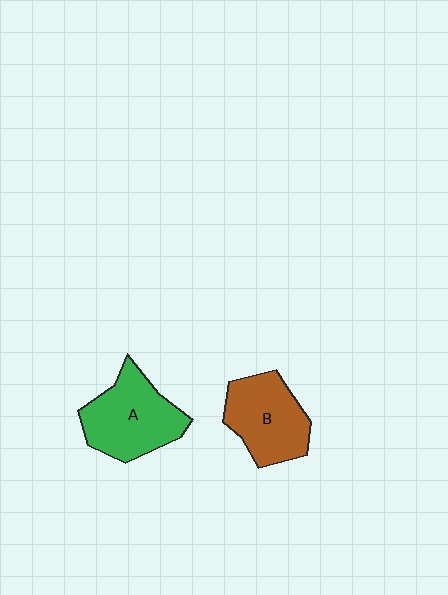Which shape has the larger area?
Shape A (green).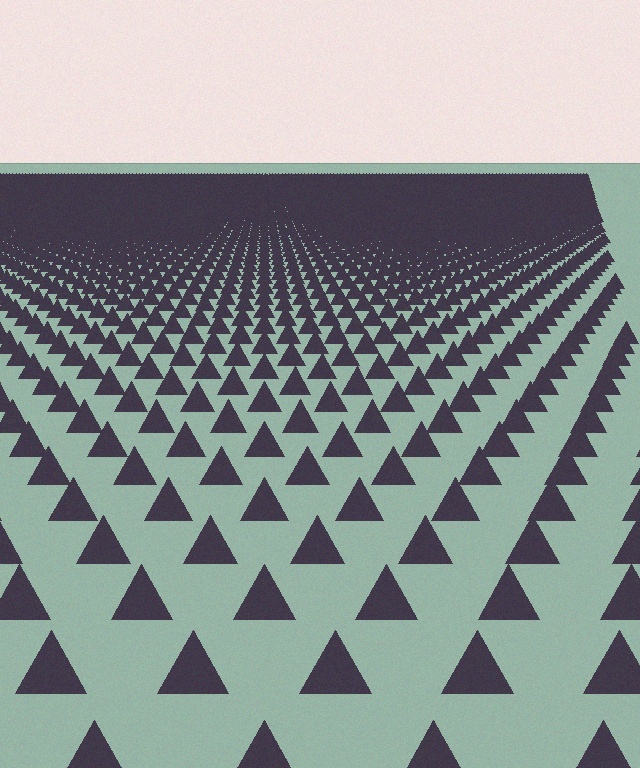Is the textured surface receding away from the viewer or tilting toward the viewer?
The surface is receding away from the viewer. Texture elements get smaller and denser toward the top.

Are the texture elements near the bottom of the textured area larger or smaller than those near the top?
Larger. Near the bottom, elements are closer to the viewer and appear at a bigger on-screen size.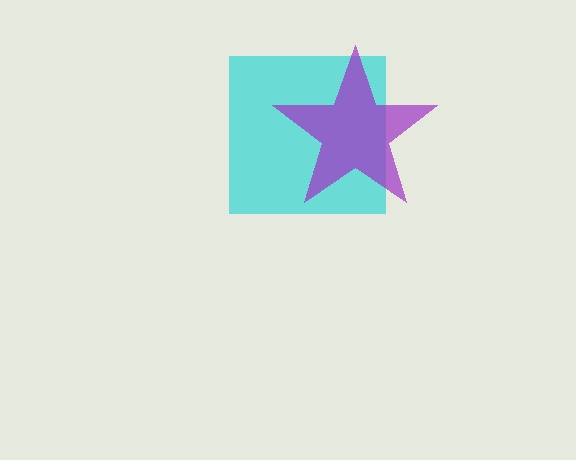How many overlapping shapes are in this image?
There are 2 overlapping shapes in the image.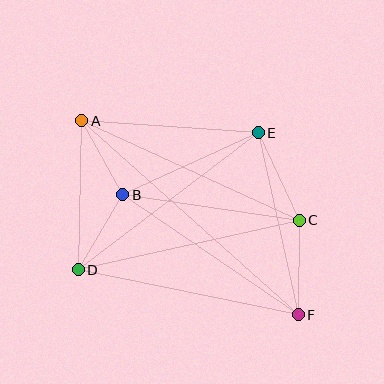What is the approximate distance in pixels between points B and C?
The distance between B and C is approximately 178 pixels.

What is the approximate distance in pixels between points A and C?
The distance between A and C is approximately 239 pixels.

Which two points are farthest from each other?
Points A and F are farthest from each other.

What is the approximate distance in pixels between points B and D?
The distance between B and D is approximately 87 pixels.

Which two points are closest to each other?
Points A and B are closest to each other.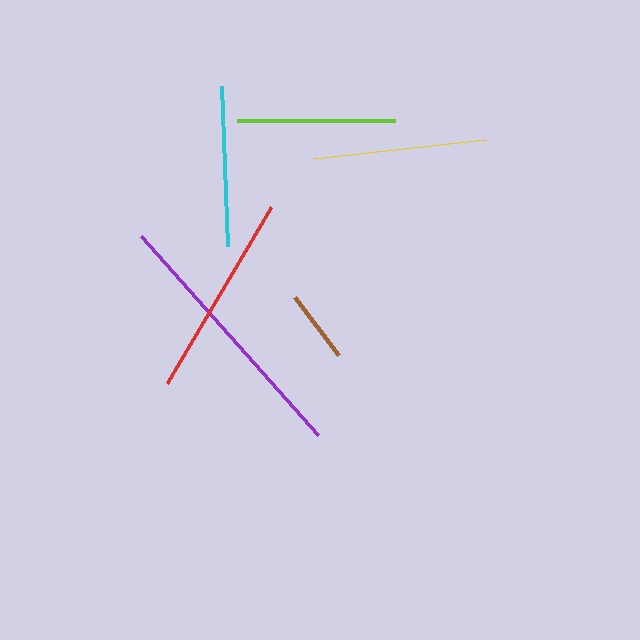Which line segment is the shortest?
The brown line is the shortest at approximately 73 pixels.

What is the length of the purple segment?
The purple segment is approximately 266 pixels long.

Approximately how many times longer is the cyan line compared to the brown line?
The cyan line is approximately 2.2 times the length of the brown line.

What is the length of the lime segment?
The lime segment is approximately 158 pixels long.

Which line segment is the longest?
The purple line is the longest at approximately 266 pixels.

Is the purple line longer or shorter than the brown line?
The purple line is longer than the brown line.